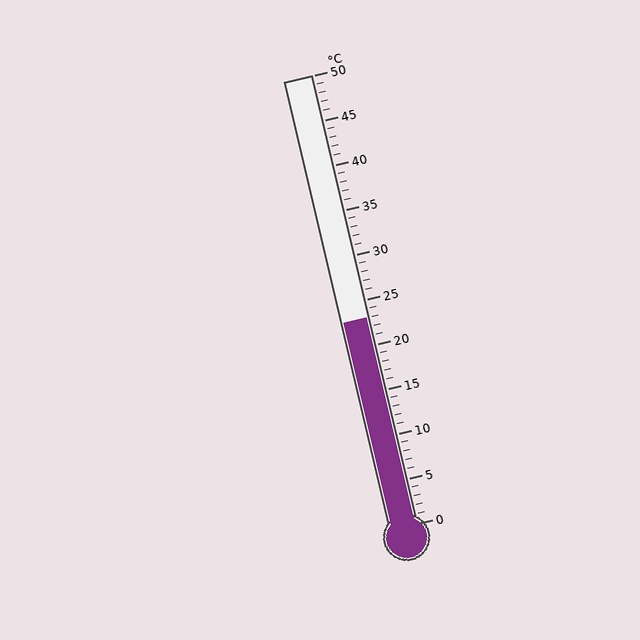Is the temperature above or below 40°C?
The temperature is below 40°C.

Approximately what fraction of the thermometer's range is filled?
The thermometer is filled to approximately 45% of its range.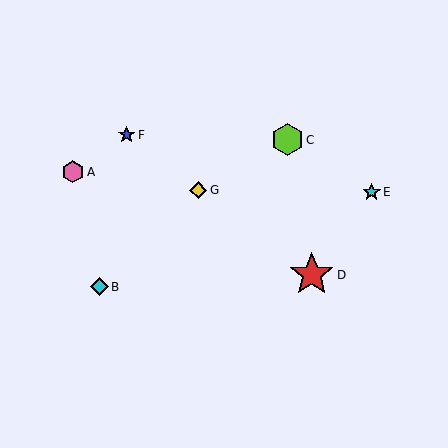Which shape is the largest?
The red star (labeled D) is the largest.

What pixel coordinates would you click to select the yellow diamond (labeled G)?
Click at (198, 190) to select the yellow diamond G.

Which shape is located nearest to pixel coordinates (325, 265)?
The red star (labeled D) at (312, 275) is nearest to that location.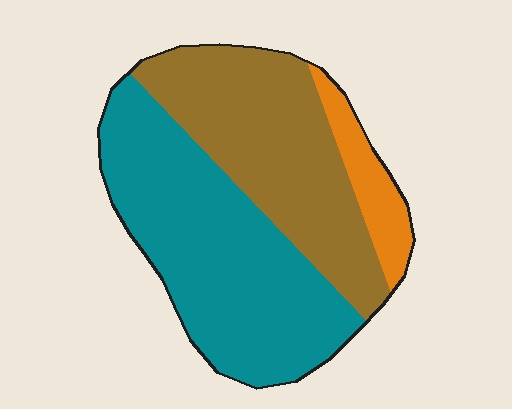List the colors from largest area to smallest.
From largest to smallest: teal, brown, orange.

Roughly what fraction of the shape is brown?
Brown takes up between a quarter and a half of the shape.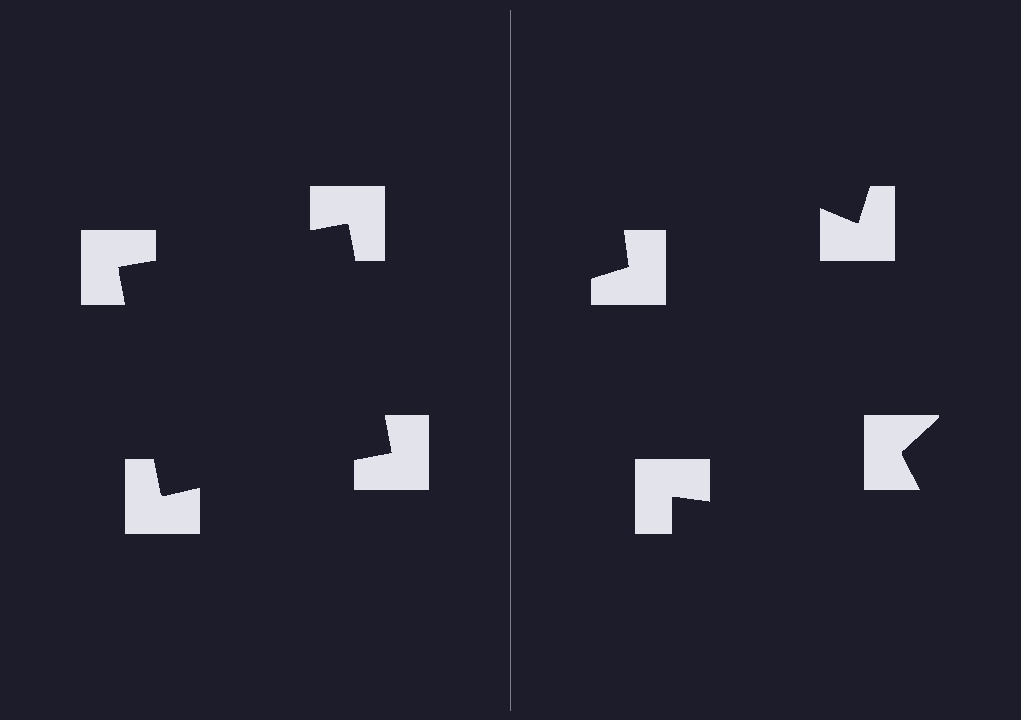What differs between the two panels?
The notched squares are positioned identically on both sides; only the wedge orientations differ. On the left they align to a square; on the right they are misaligned.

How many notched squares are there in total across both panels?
8 — 4 on each side.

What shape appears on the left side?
An illusory square.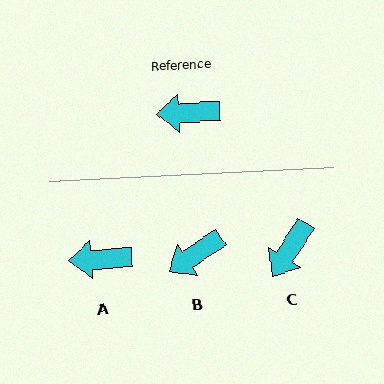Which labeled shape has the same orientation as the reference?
A.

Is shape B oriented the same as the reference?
No, it is off by about 31 degrees.